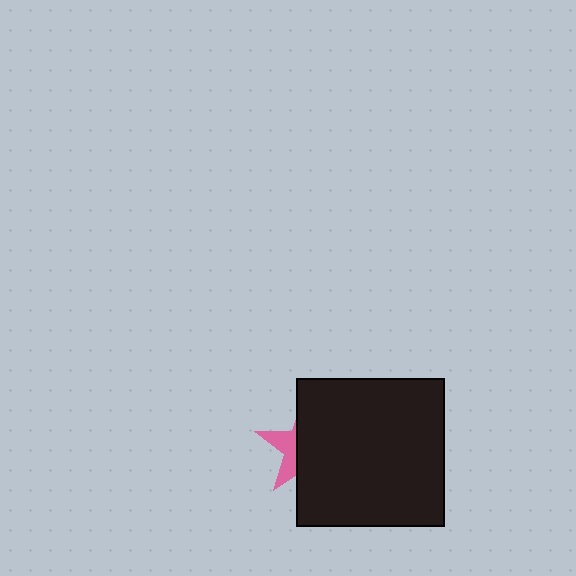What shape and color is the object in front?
The object in front is a black square.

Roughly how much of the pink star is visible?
A small part of it is visible (roughly 32%).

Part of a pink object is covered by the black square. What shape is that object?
It is a star.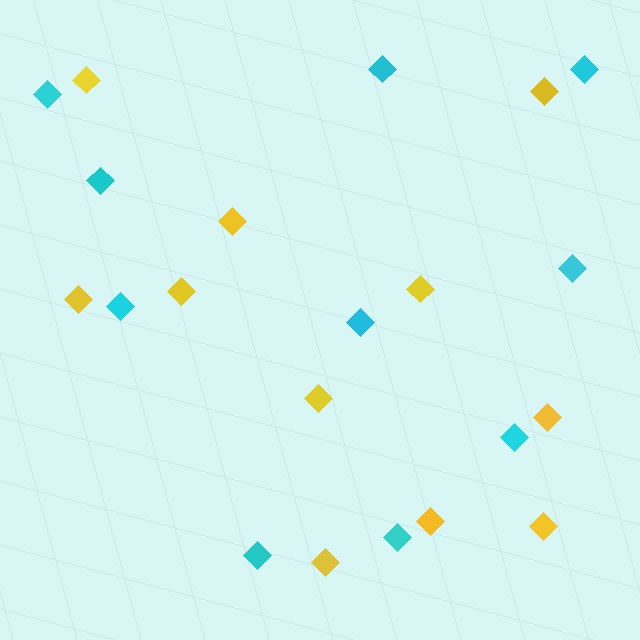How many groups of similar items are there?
There are 2 groups: one group of yellow diamonds (11) and one group of cyan diamonds (10).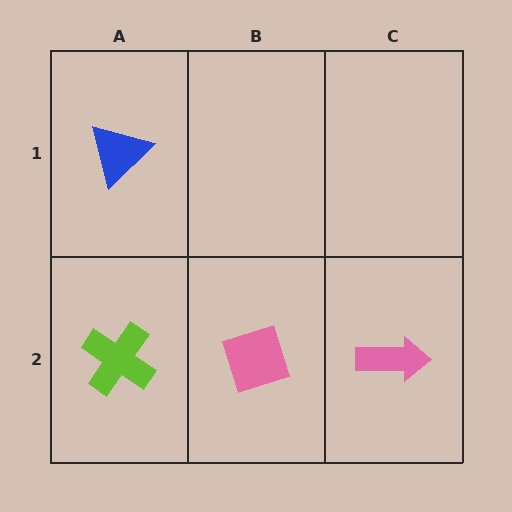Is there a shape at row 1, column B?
No, that cell is empty.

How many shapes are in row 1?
1 shape.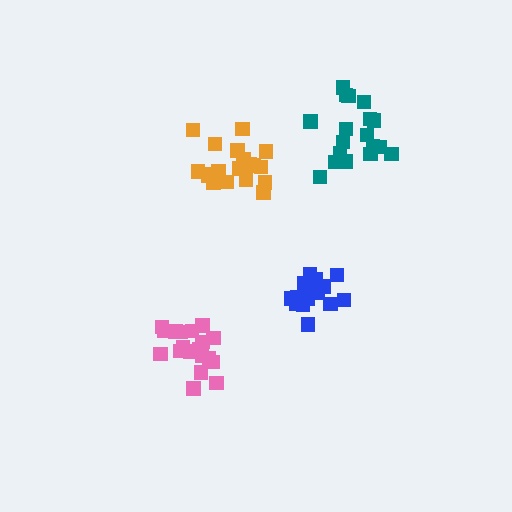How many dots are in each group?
Group 1: 19 dots, Group 2: 21 dots, Group 3: 19 dots, Group 4: 18 dots (77 total).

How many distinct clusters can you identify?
There are 4 distinct clusters.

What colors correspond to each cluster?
The clusters are colored: teal, orange, pink, blue.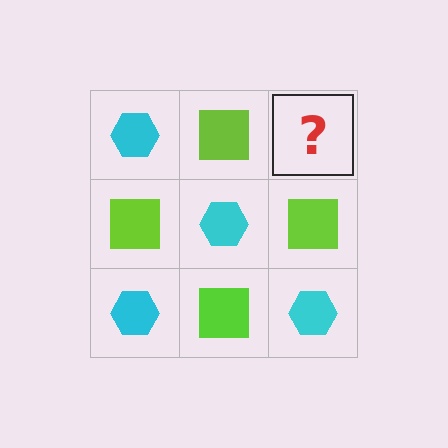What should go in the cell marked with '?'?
The missing cell should contain a cyan hexagon.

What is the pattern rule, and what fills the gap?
The rule is that it alternates cyan hexagon and lime square in a checkerboard pattern. The gap should be filled with a cyan hexagon.